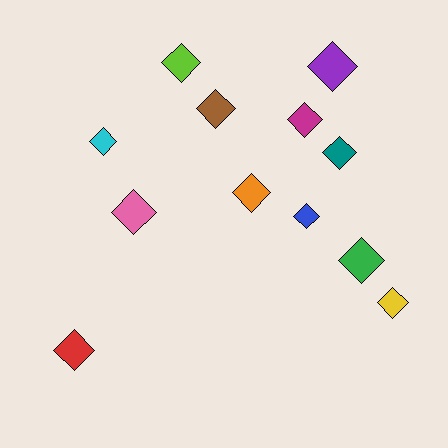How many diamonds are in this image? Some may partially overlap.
There are 12 diamonds.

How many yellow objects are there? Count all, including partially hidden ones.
There is 1 yellow object.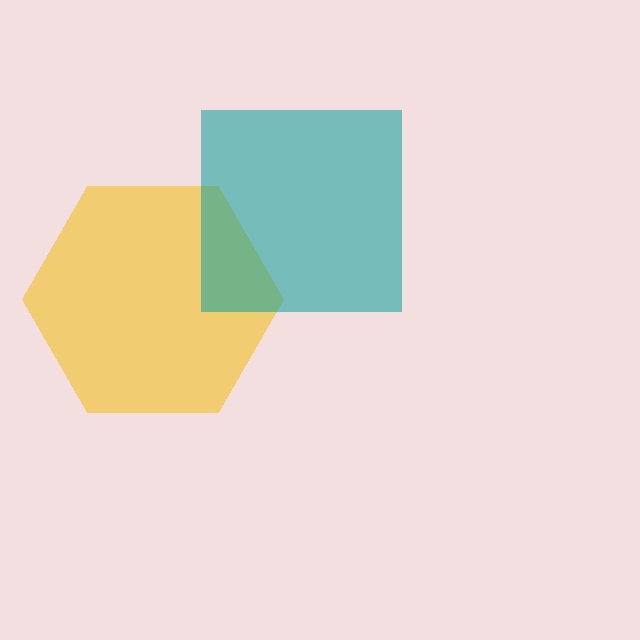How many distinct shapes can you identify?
There are 2 distinct shapes: a yellow hexagon, a teal square.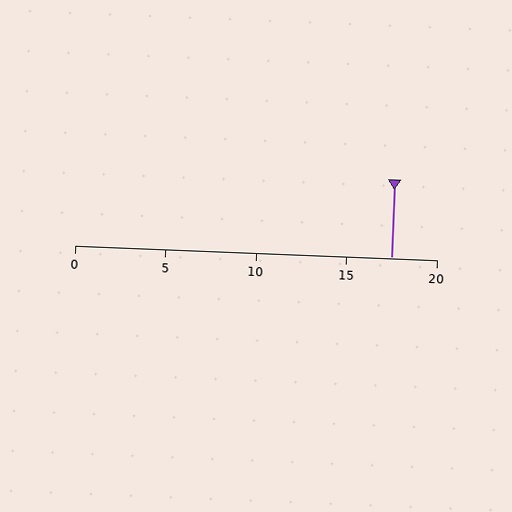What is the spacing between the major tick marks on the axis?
The major ticks are spaced 5 apart.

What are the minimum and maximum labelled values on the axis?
The axis runs from 0 to 20.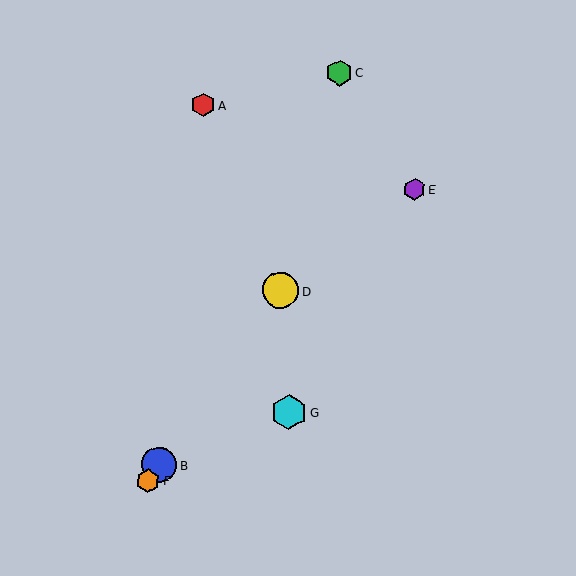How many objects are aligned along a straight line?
3 objects (B, D, F) are aligned along a straight line.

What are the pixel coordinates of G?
Object G is at (289, 412).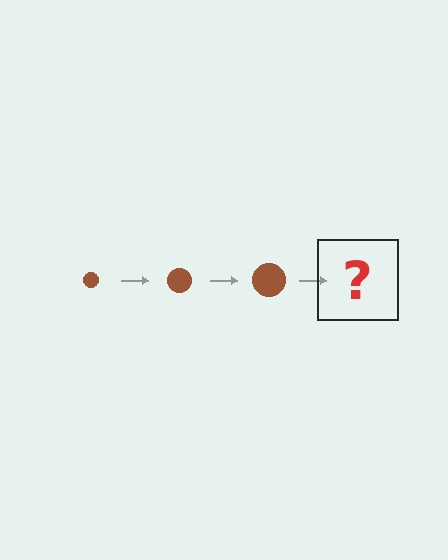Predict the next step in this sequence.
The next step is a brown circle, larger than the previous one.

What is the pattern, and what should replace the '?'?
The pattern is that the circle gets progressively larger each step. The '?' should be a brown circle, larger than the previous one.